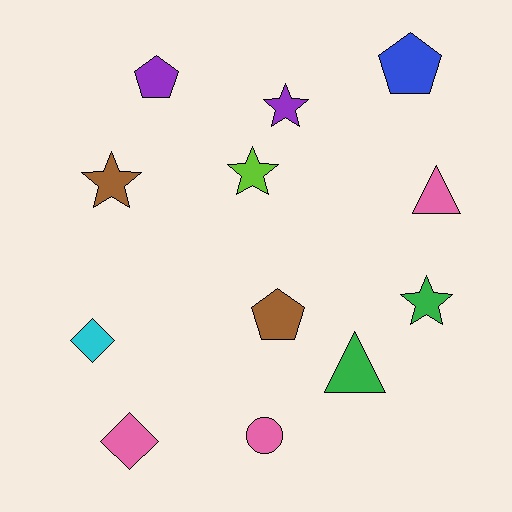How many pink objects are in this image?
There are 3 pink objects.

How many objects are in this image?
There are 12 objects.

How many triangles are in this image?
There are 2 triangles.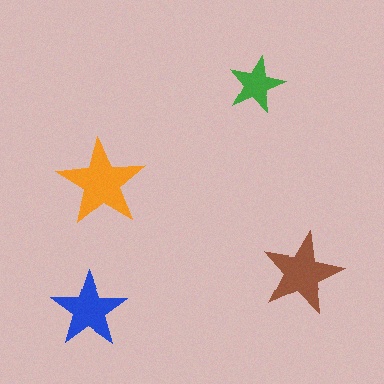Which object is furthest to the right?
The brown star is rightmost.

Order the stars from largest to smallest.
the orange one, the brown one, the blue one, the green one.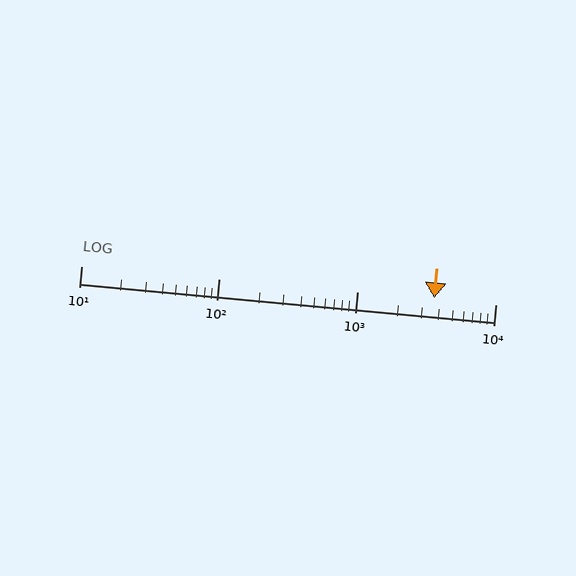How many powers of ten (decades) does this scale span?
The scale spans 3 decades, from 10 to 10000.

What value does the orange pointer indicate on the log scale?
The pointer indicates approximately 3600.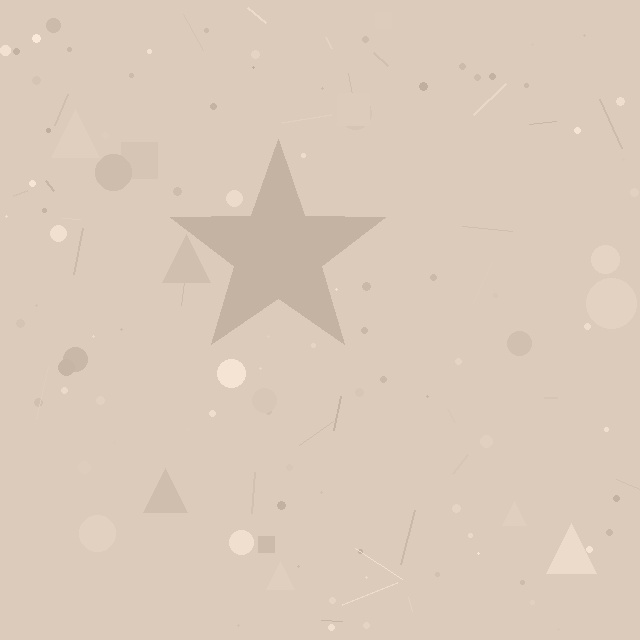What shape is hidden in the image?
A star is hidden in the image.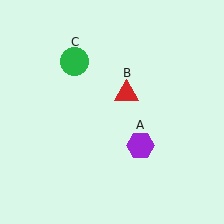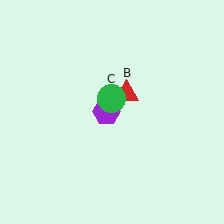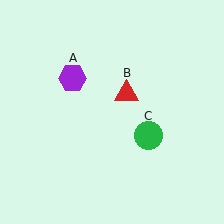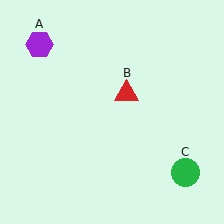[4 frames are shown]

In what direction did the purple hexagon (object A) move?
The purple hexagon (object A) moved up and to the left.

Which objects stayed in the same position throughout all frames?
Red triangle (object B) remained stationary.